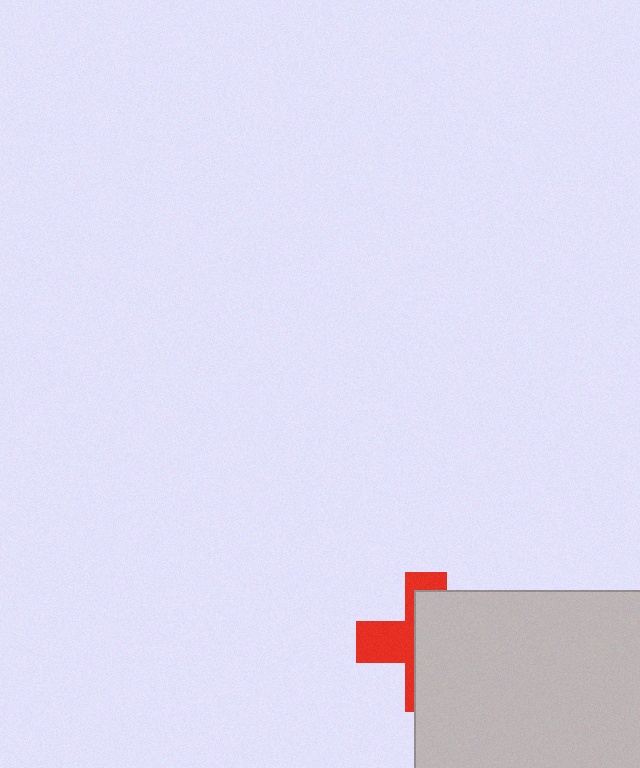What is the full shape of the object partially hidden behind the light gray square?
The partially hidden object is a red cross.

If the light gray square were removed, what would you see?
You would see the complete red cross.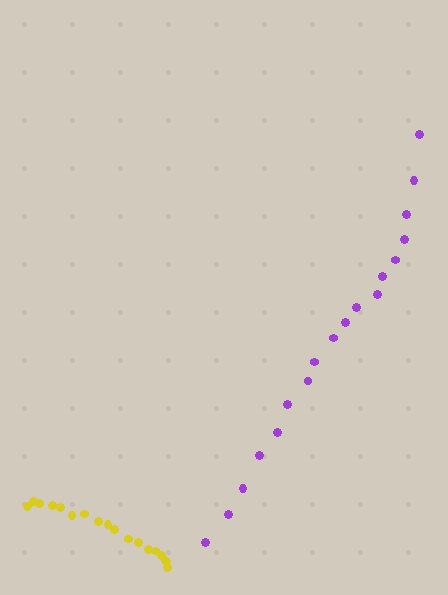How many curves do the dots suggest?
There are 2 distinct paths.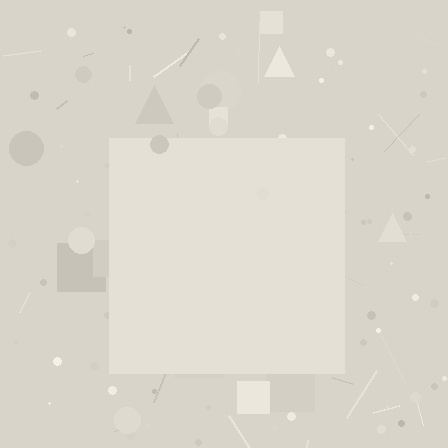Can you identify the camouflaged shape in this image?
The camouflaged shape is a square.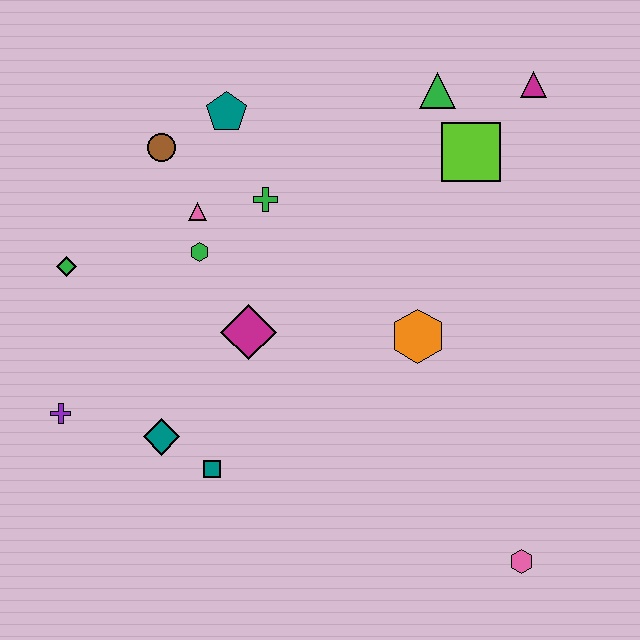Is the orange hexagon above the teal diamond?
Yes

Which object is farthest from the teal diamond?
The magenta triangle is farthest from the teal diamond.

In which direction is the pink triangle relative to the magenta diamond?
The pink triangle is above the magenta diamond.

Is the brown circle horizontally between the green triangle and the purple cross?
Yes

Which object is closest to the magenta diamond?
The green hexagon is closest to the magenta diamond.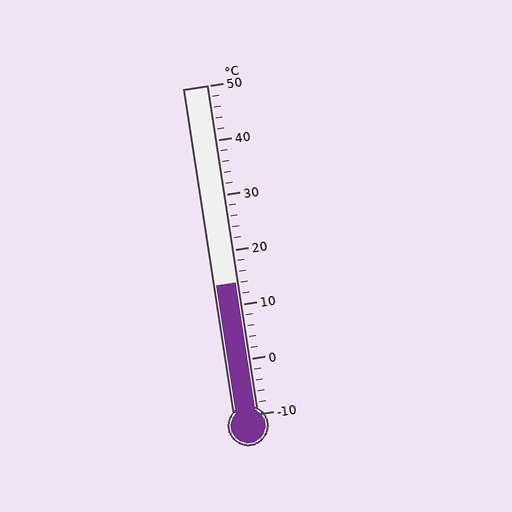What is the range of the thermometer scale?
The thermometer scale ranges from -10°C to 50°C.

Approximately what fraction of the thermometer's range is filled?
The thermometer is filled to approximately 40% of its range.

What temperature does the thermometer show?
The thermometer shows approximately 14°C.